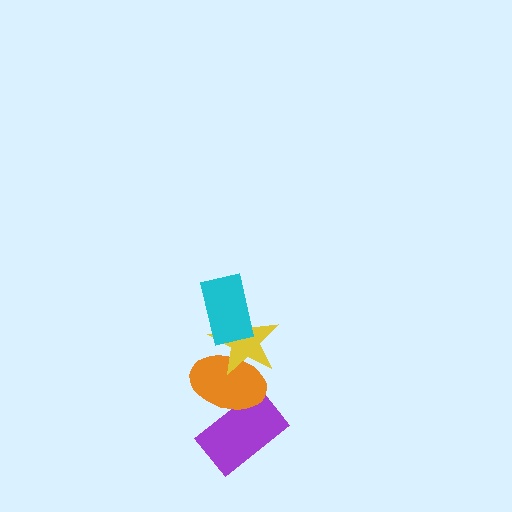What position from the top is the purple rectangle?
The purple rectangle is 4th from the top.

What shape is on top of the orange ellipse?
The yellow star is on top of the orange ellipse.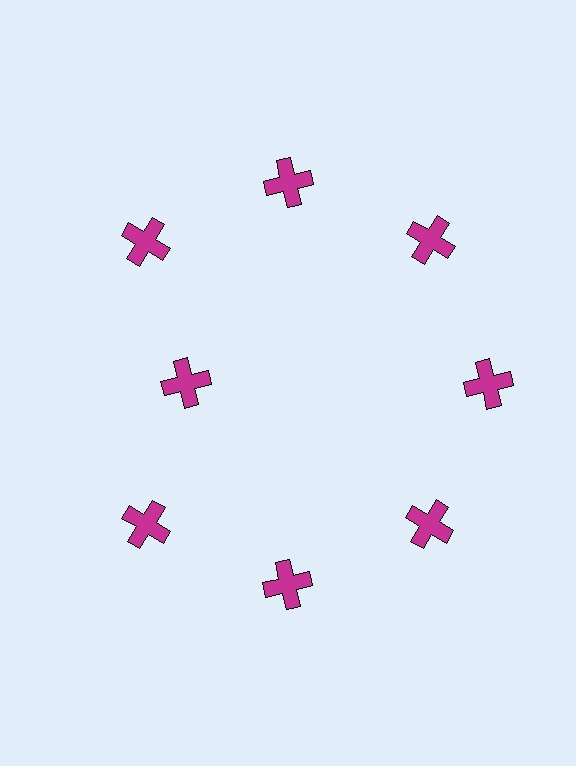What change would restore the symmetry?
The symmetry would be restored by moving it outward, back onto the ring so that all 8 crosses sit at equal angles and equal distance from the center.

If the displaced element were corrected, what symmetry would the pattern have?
It would have 8-fold rotational symmetry — the pattern would map onto itself every 45 degrees.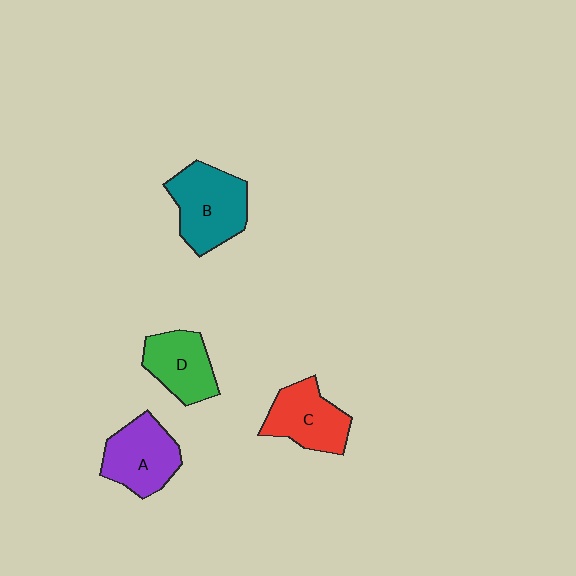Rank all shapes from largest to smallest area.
From largest to smallest: B (teal), A (purple), C (red), D (green).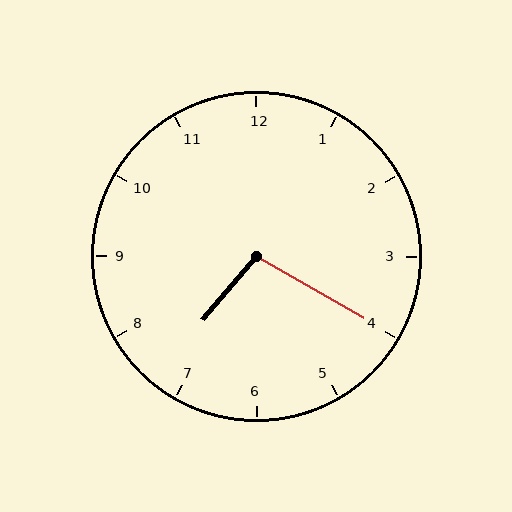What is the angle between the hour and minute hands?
Approximately 100 degrees.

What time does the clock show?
7:20.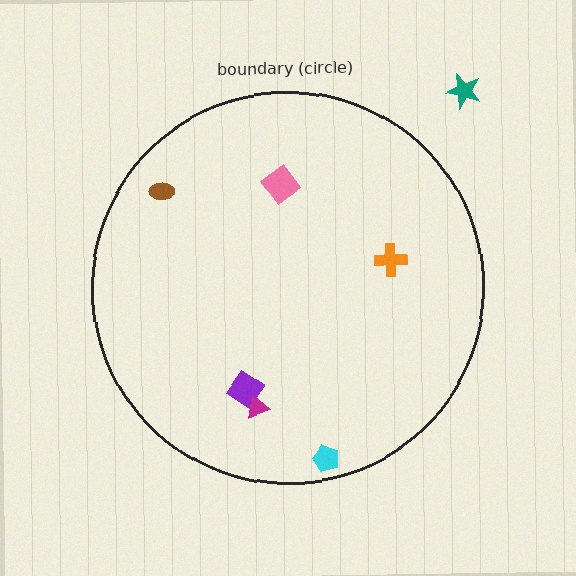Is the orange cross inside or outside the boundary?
Inside.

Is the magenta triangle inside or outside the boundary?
Inside.